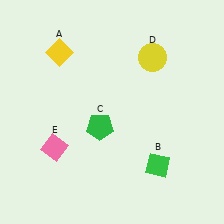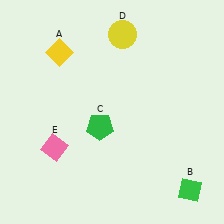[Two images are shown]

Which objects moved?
The objects that moved are: the green diamond (B), the yellow circle (D).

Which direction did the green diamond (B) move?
The green diamond (B) moved right.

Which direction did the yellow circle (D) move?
The yellow circle (D) moved left.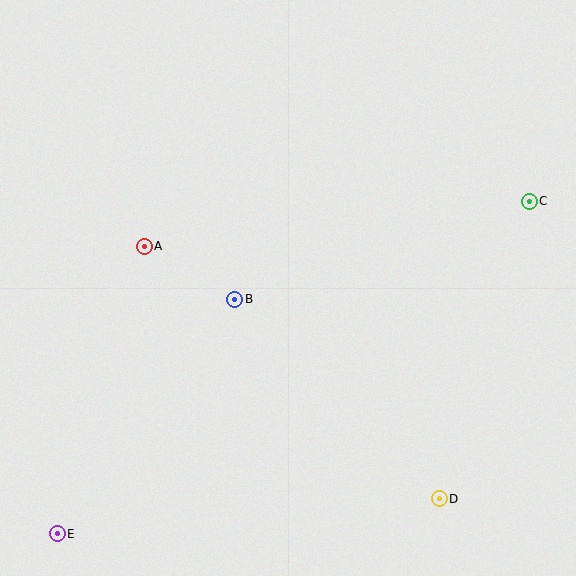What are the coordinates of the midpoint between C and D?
The midpoint between C and D is at (484, 350).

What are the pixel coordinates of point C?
Point C is at (529, 201).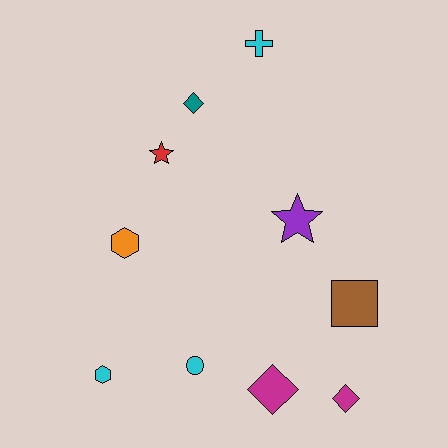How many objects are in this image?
There are 10 objects.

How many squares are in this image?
There is 1 square.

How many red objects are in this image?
There is 1 red object.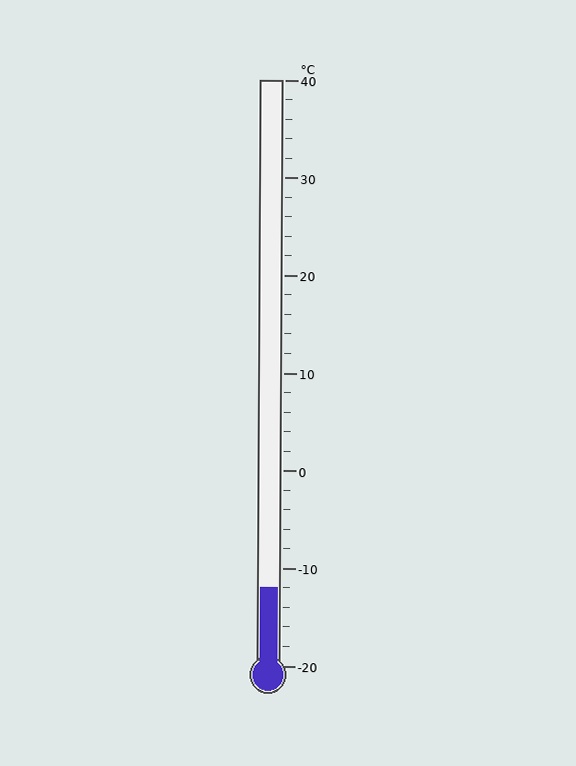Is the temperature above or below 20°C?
The temperature is below 20°C.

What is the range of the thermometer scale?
The thermometer scale ranges from -20°C to 40°C.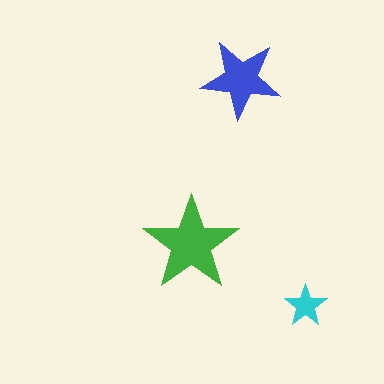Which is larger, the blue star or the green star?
The green one.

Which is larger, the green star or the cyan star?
The green one.